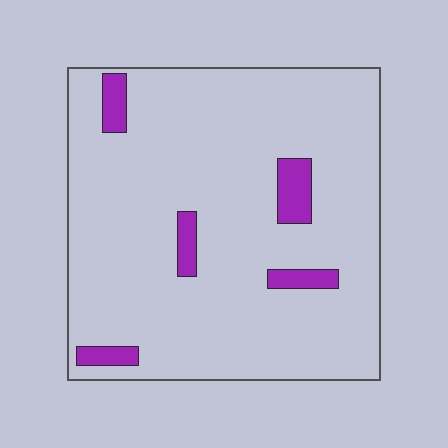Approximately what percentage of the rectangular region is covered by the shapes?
Approximately 10%.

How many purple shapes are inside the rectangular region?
5.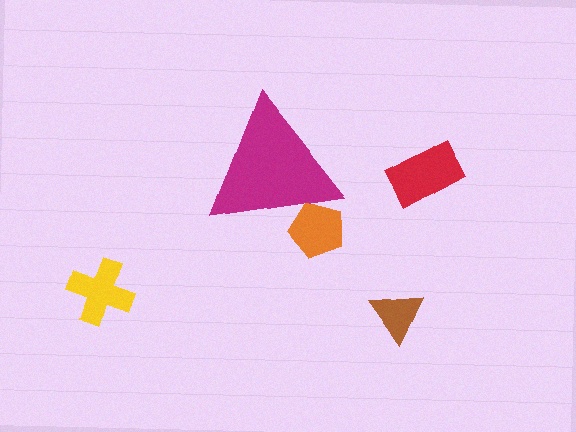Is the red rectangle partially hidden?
No, the red rectangle is fully visible.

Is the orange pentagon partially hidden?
Yes, the orange pentagon is partially hidden behind the magenta triangle.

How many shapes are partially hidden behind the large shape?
1 shape is partially hidden.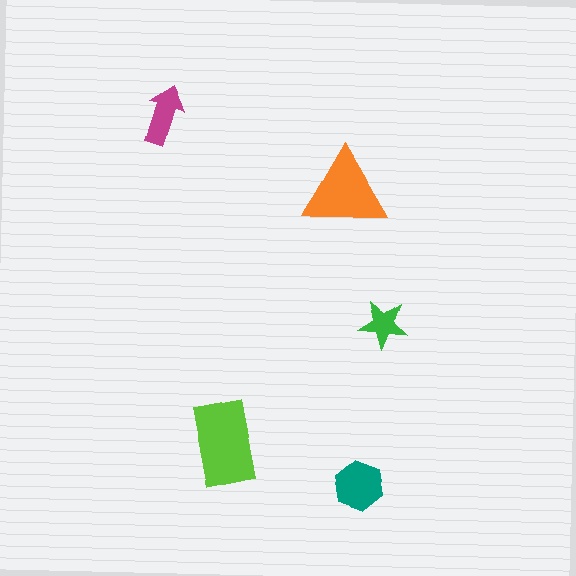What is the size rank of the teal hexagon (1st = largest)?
3rd.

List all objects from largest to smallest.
The lime rectangle, the orange triangle, the teal hexagon, the magenta arrow, the green star.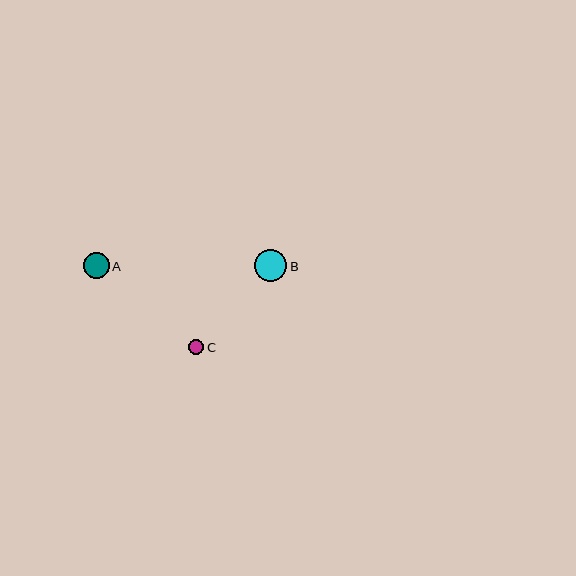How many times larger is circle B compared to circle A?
Circle B is approximately 1.2 times the size of circle A.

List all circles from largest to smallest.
From largest to smallest: B, A, C.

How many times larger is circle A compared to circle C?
Circle A is approximately 1.7 times the size of circle C.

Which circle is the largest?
Circle B is the largest with a size of approximately 32 pixels.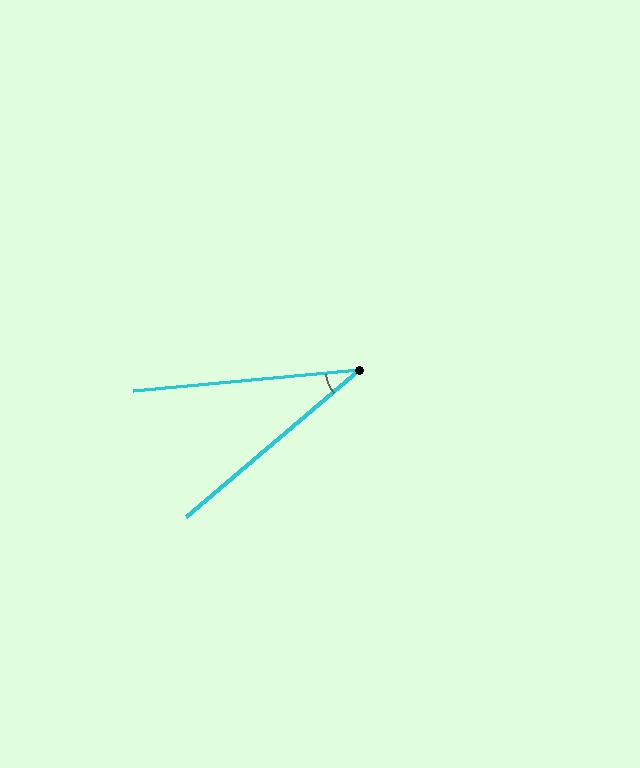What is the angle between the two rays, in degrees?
Approximately 35 degrees.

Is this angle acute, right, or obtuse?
It is acute.